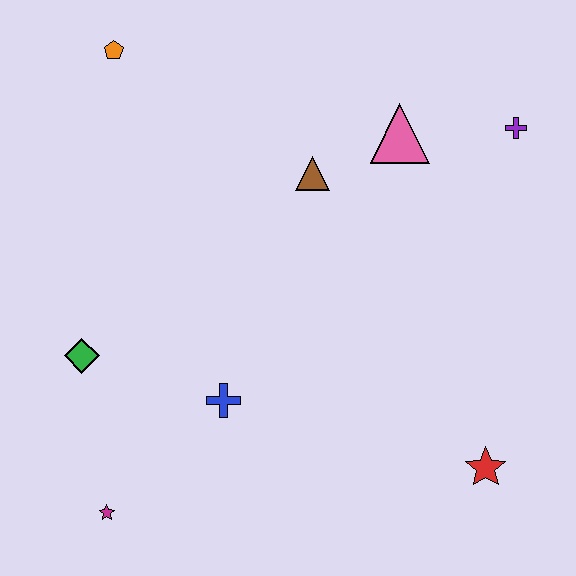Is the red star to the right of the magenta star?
Yes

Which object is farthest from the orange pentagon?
The red star is farthest from the orange pentagon.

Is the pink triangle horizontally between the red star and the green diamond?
Yes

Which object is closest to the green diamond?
The blue cross is closest to the green diamond.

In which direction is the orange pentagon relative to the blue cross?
The orange pentagon is above the blue cross.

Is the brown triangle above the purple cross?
No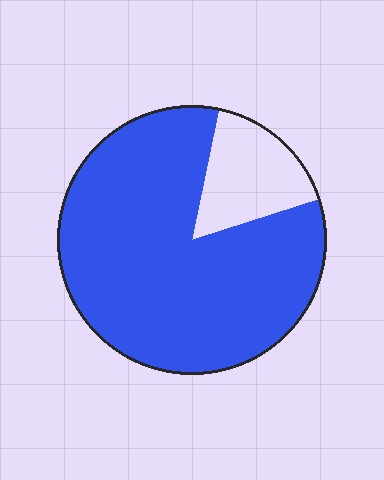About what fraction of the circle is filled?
About five sixths (5/6).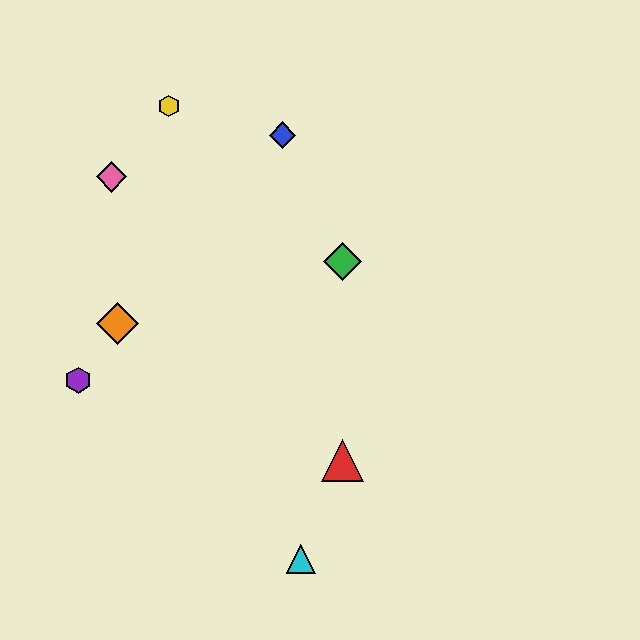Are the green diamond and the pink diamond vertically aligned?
No, the green diamond is at x≈342 and the pink diamond is at x≈111.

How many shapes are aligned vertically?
2 shapes (the red triangle, the green diamond) are aligned vertically.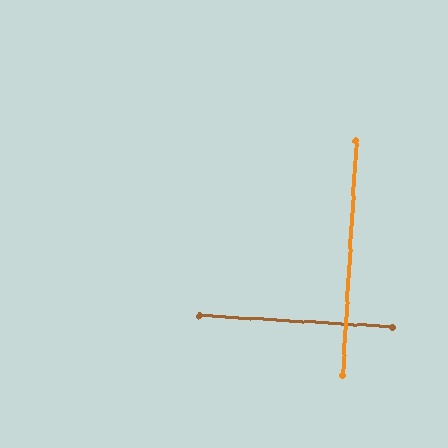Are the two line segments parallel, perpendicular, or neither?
Perpendicular — they meet at approximately 90°.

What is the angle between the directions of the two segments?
Approximately 90 degrees.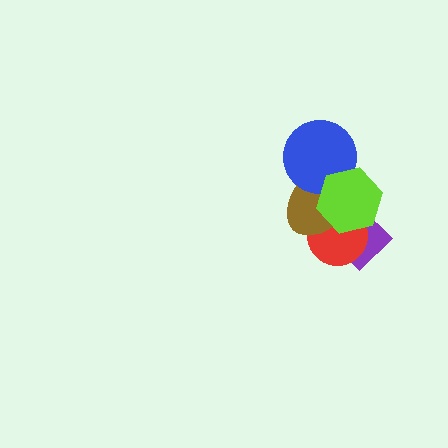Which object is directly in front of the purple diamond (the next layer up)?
The red circle is directly in front of the purple diamond.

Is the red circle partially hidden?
Yes, it is partially covered by another shape.